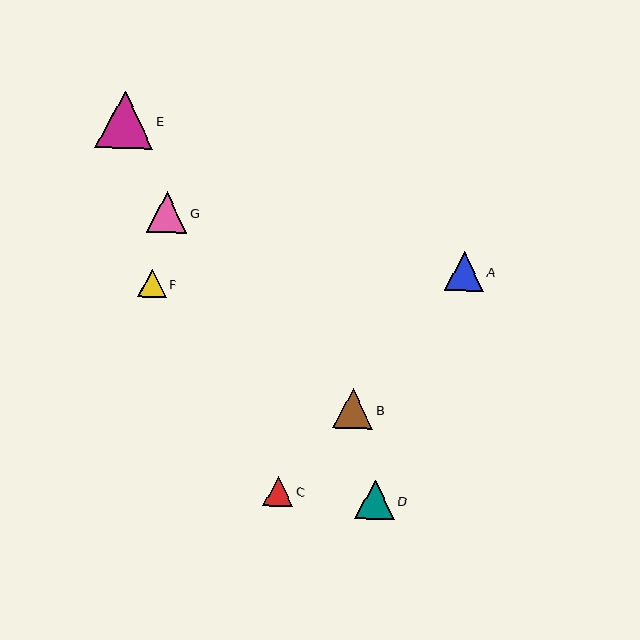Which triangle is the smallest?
Triangle F is the smallest with a size of approximately 29 pixels.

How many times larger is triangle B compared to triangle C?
Triangle B is approximately 1.4 times the size of triangle C.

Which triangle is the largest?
Triangle E is the largest with a size of approximately 58 pixels.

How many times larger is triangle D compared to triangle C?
Triangle D is approximately 1.3 times the size of triangle C.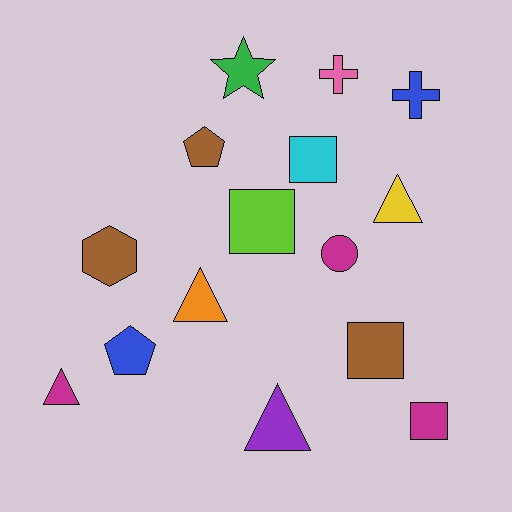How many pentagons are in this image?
There are 2 pentagons.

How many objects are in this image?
There are 15 objects.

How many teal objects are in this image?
There are no teal objects.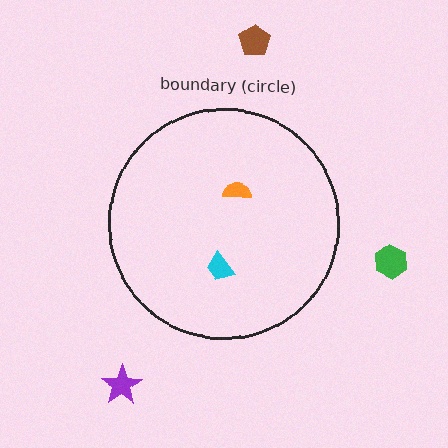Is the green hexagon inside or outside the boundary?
Outside.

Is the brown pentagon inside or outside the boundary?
Outside.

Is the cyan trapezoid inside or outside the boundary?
Inside.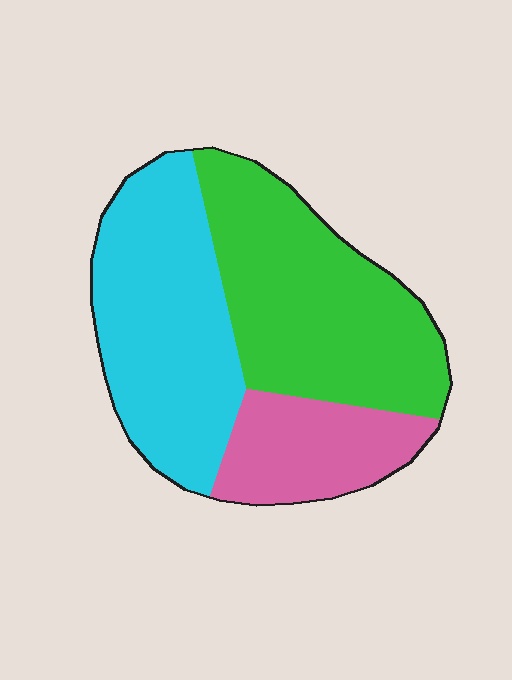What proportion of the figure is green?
Green covers roughly 40% of the figure.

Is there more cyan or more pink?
Cyan.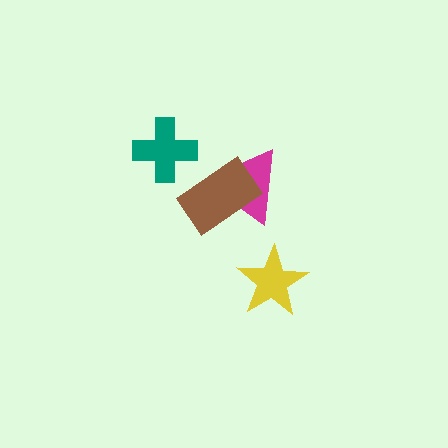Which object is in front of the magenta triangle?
The brown rectangle is in front of the magenta triangle.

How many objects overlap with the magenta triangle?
1 object overlaps with the magenta triangle.